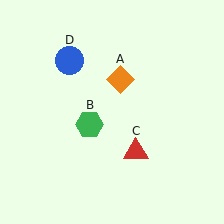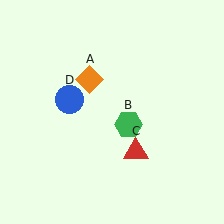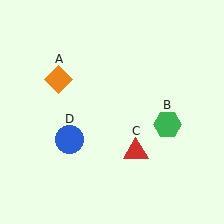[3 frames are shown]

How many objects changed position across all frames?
3 objects changed position: orange diamond (object A), green hexagon (object B), blue circle (object D).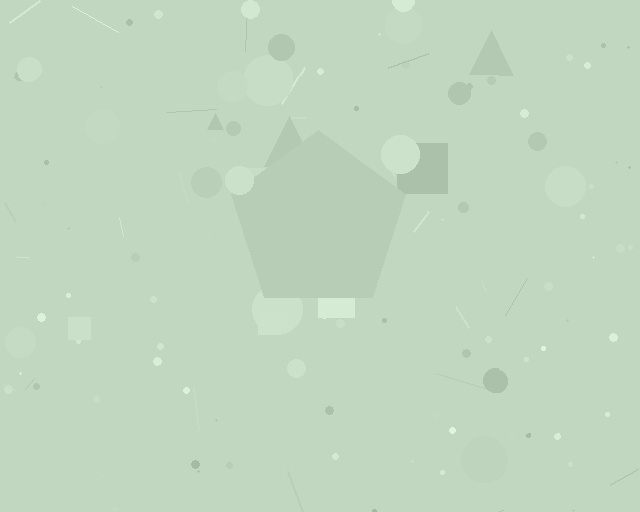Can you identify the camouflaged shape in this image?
The camouflaged shape is a pentagon.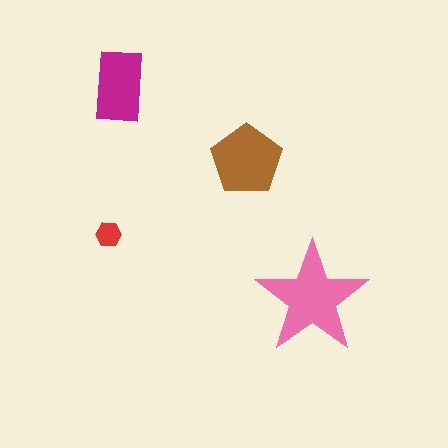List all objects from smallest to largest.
The red hexagon, the magenta rectangle, the brown pentagon, the pink star.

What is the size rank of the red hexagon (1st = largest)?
4th.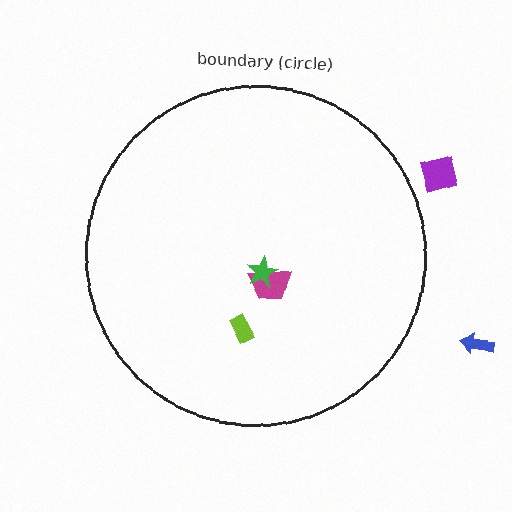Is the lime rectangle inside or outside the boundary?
Inside.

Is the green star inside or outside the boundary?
Inside.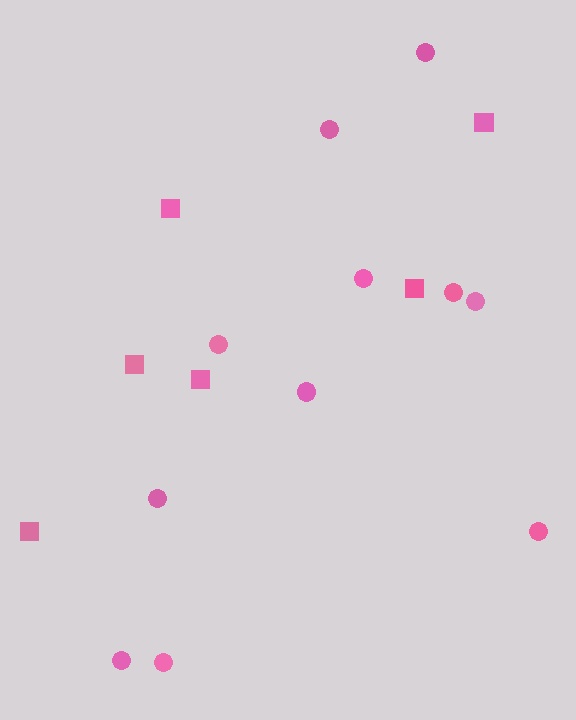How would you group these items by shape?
There are 2 groups: one group of circles (11) and one group of squares (6).